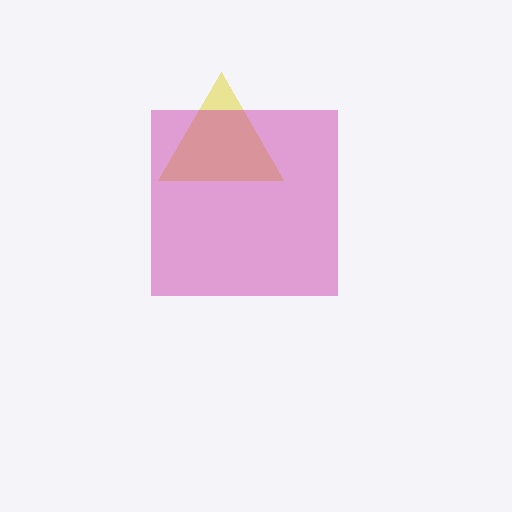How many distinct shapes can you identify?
There are 2 distinct shapes: a yellow triangle, a magenta square.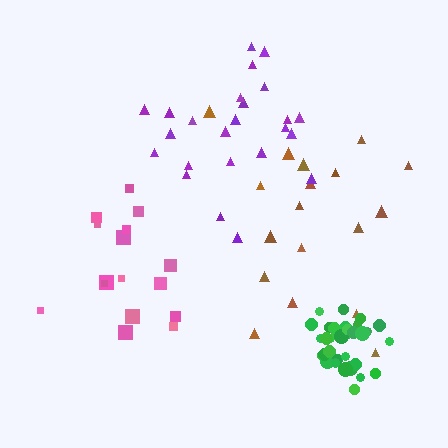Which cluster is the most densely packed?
Green.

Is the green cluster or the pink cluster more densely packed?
Green.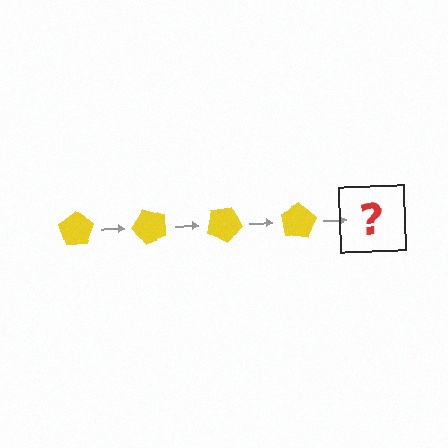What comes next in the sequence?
The next element should be a yellow pentagon rotated 200 degrees.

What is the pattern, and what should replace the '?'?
The pattern is that the pentagon rotates 50 degrees each step. The '?' should be a yellow pentagon rotated 200 degrees.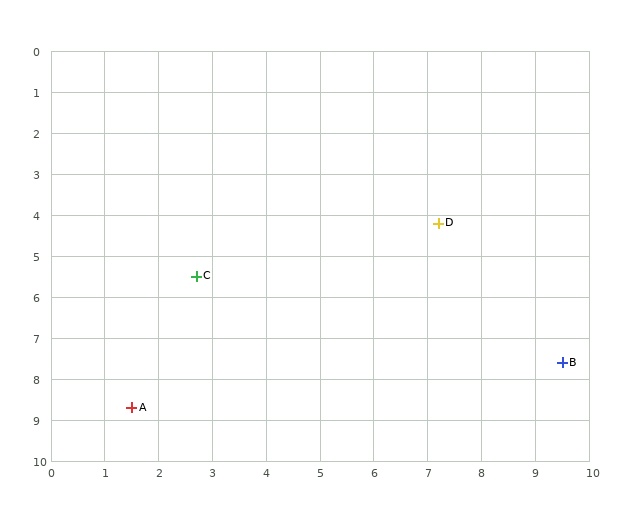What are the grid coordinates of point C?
Point C is at approximately (2.7, 5.5).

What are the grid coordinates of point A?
Point A is at approximately (1.5, 8.7).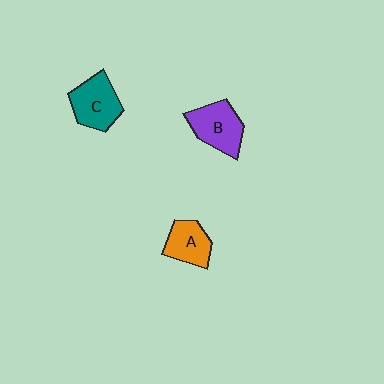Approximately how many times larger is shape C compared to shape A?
Approximately 1.3 times.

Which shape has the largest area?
Shape B (purple).